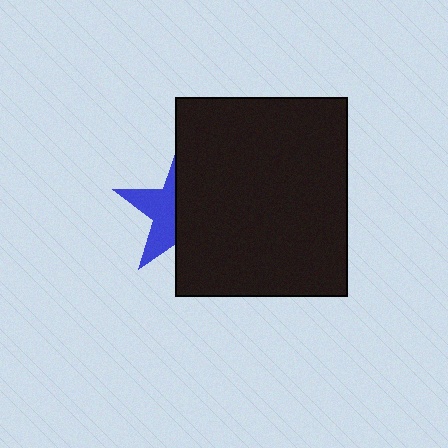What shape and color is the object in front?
The object in front is a black rectangle.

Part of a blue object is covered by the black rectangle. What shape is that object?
It is a star.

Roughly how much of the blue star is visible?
A small part of it is visible (roughly 42%).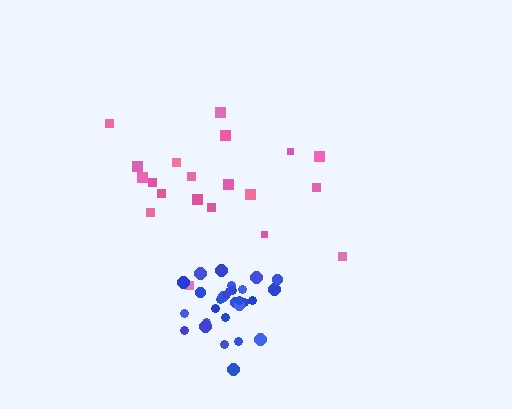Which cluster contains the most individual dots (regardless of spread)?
Blue (30).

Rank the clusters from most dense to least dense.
blue, pink.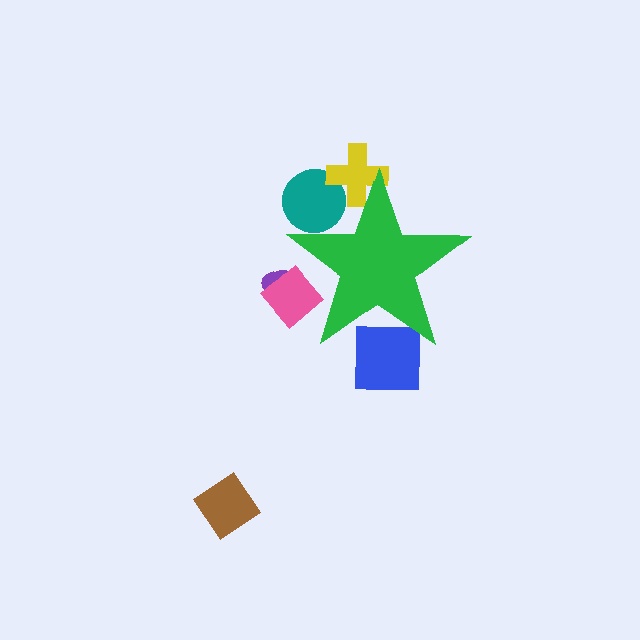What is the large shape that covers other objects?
A green star.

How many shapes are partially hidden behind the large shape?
5 shapes are partially hidden.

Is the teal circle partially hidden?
Yes, the teal circle is partially hidden behind the green star.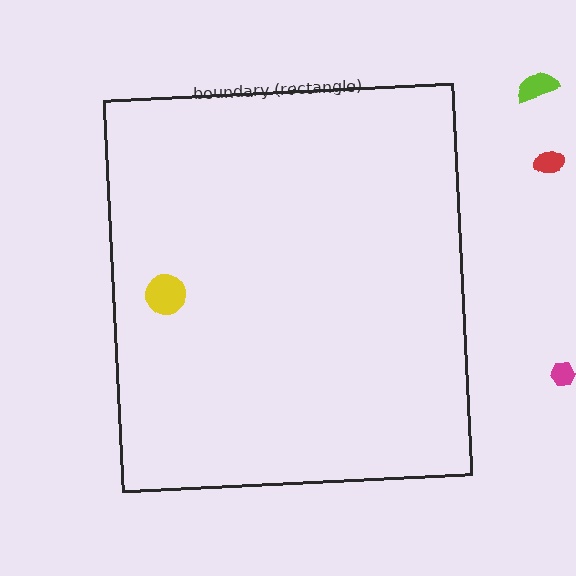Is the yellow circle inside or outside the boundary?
Inside.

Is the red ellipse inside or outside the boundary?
Outside.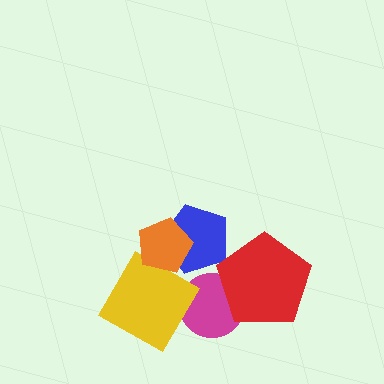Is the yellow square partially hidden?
Yes, it is partially covered by another shape.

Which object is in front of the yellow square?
The orange pentagon is in front of the yellow square.